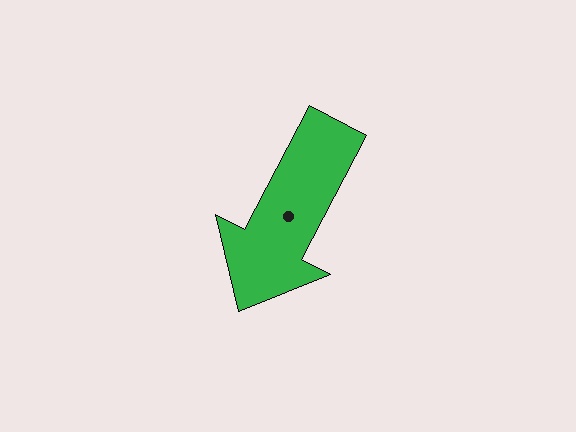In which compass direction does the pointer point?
Southwest.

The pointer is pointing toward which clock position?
Roughly 7 o'clock.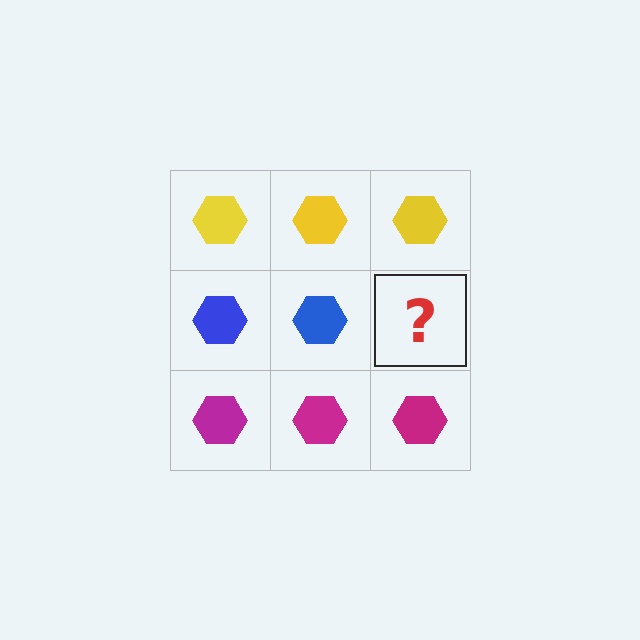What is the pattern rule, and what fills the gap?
The rule is that each row has a consistent color. The gap should be filled with a blue hexagon.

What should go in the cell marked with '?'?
The missing cell should contain a blue hexagon.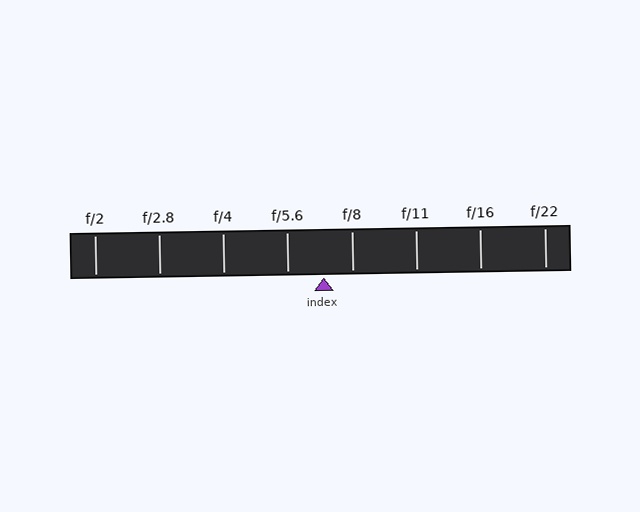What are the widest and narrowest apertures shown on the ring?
The widest aperture shown is f/2 and the narrowest is f/22.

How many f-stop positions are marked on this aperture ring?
There are 8 f-stop positions marked.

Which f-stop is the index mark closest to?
The index mark is closest to f/8.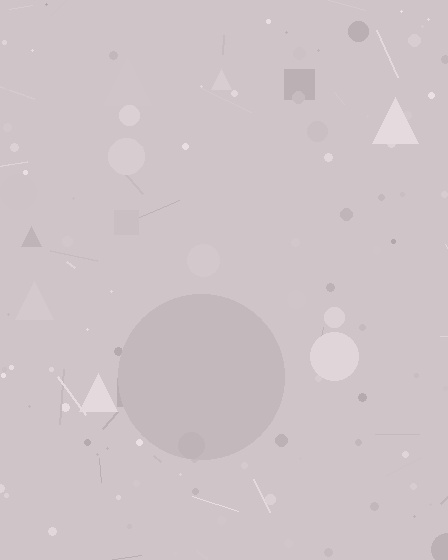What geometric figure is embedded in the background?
A circle is embedded in the background.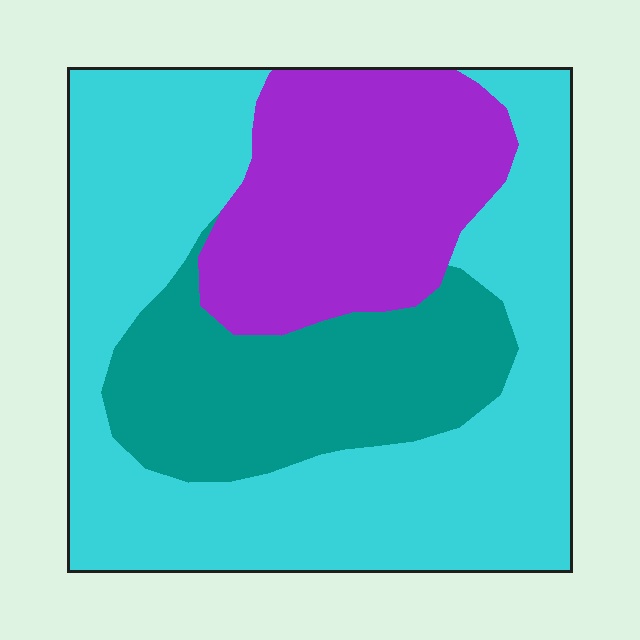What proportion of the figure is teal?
Teal covers around 25% of the figure.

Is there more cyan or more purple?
Cyan.